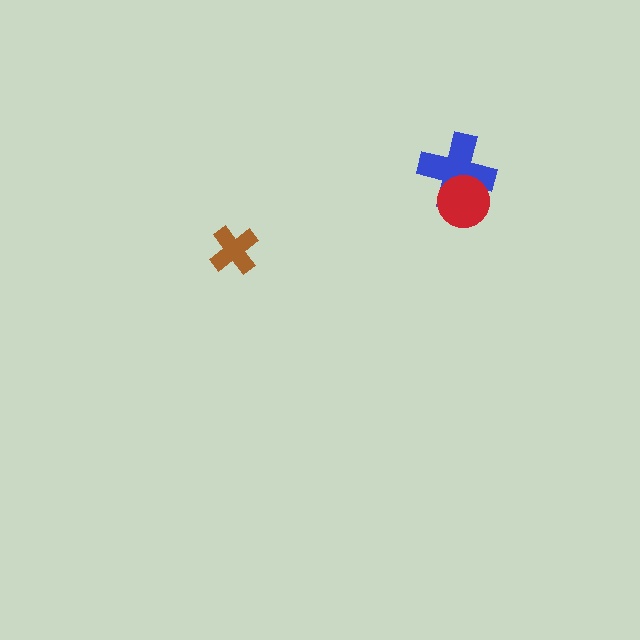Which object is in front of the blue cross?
The red circle is in front of the blue cross.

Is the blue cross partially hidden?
Yes, it is partially covered by another shape.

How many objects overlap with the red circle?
1 object overlaps with the red circle.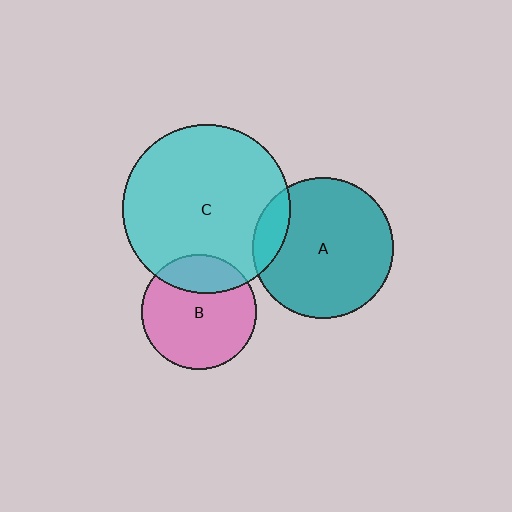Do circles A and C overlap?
Yes.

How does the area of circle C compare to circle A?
Approximately 1.4 times.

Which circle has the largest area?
Circle C (cyan).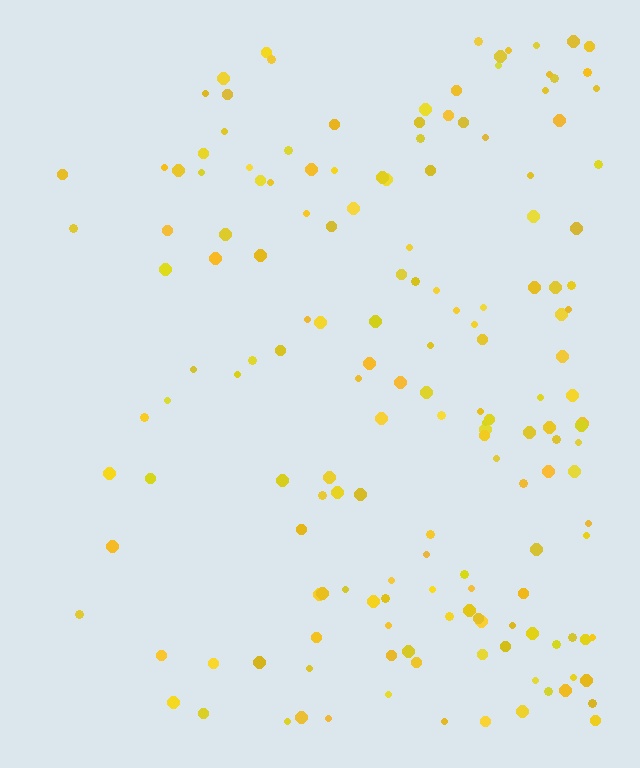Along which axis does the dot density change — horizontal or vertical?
Horizontal.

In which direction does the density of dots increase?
From left to right, with the right side densest.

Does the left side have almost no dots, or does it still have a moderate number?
Still a moderate number, just noticeably fewer than the right.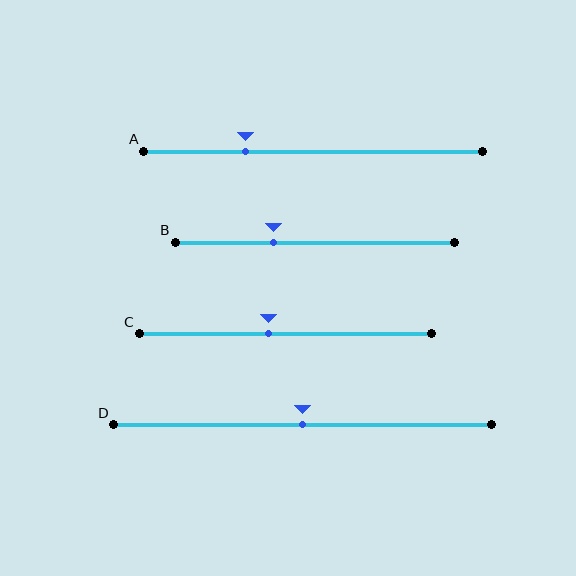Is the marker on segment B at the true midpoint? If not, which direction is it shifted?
No, the marker on segment B is shifted to the left by about 15% of the segment length.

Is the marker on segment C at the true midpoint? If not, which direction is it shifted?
No, the marker on segment C is shifted to the left by about 6% of the segment length.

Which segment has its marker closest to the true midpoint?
Segment D has its marker closest to the true midpoint.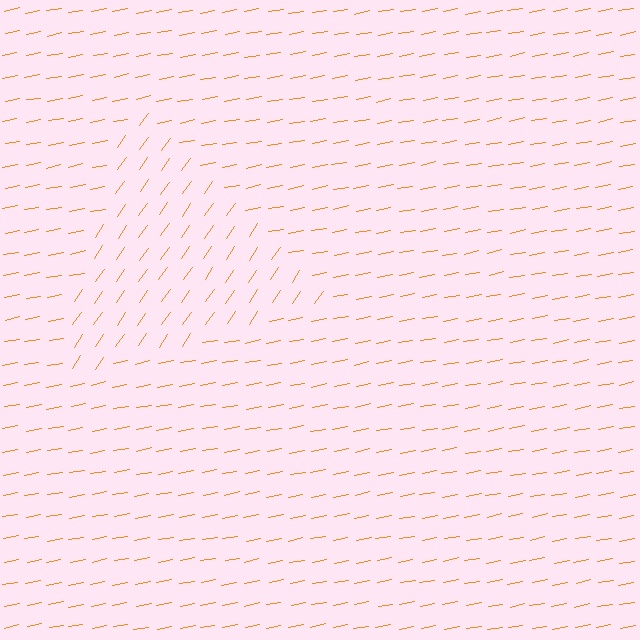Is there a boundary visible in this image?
Yes, there is a texture boundary formed by a change in line orientation.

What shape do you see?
I see a triangle.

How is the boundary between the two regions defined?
The boundary is defined purely by a change in line orientation (approximately 45 degrees difference). All lines are the same color and thickness.